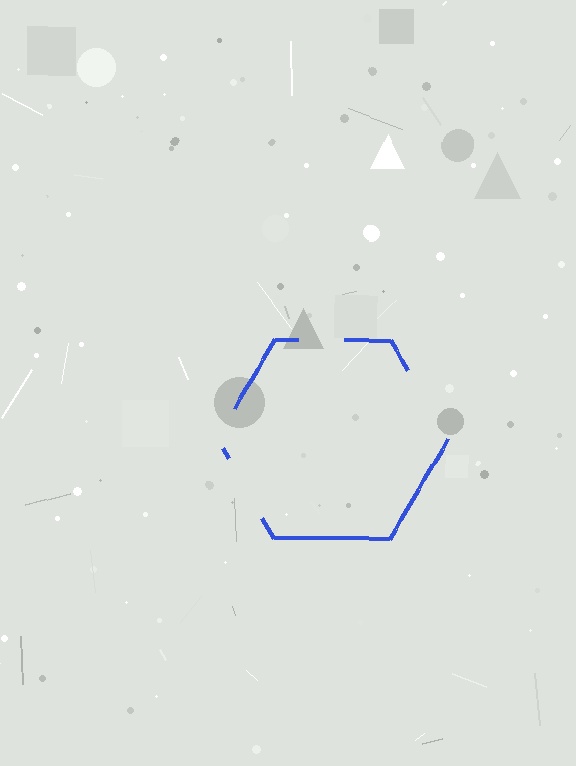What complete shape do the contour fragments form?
The contour fragments form a hexagon.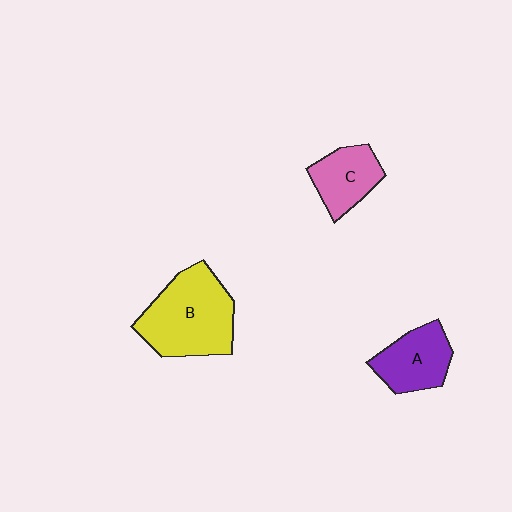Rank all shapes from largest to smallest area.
From largest to smallest: B (yellow), A (purple), C (pink).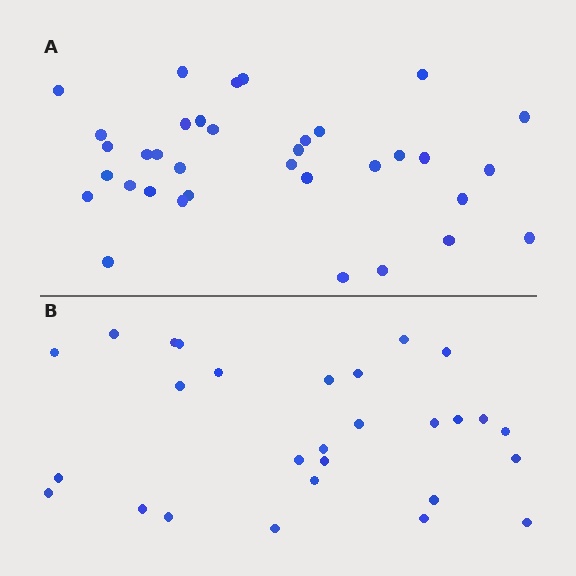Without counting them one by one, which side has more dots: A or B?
Region A (the top region) has more dots.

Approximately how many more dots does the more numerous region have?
Region A has roughly 8 or so more dots than region B.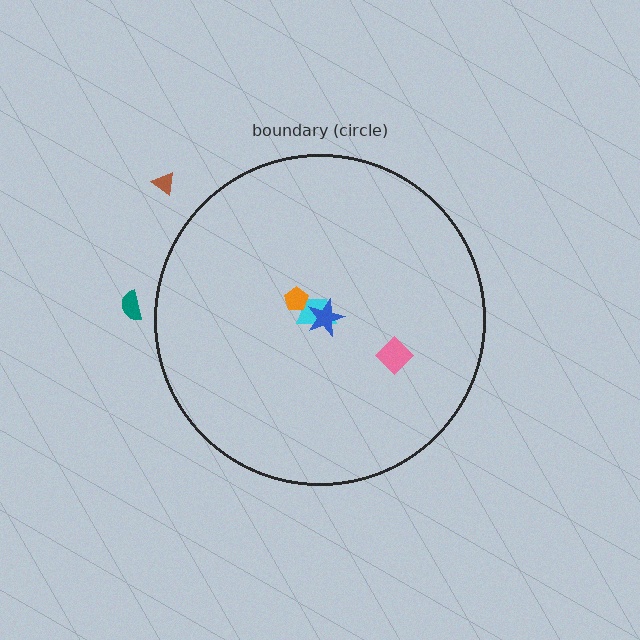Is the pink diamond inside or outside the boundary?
Inside.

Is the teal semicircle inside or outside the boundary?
Outside.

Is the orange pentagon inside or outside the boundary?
Inside.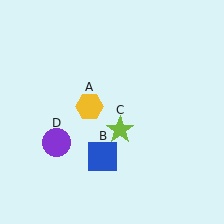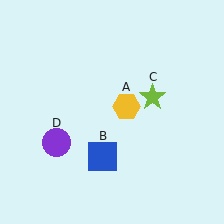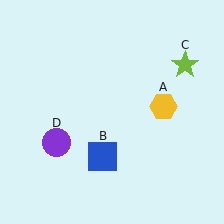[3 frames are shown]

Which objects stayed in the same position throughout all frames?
Blue square (object B) and purple circle (object D) remained stationary.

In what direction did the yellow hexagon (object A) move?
The yellow hexagon (object A) moved right.